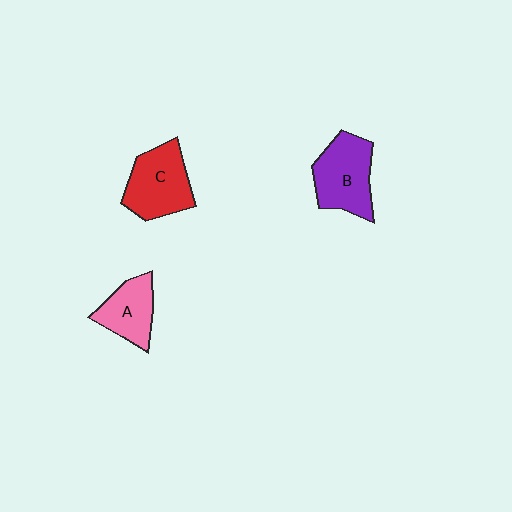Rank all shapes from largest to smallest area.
From largest to smallest: B (purple), C (red), A (pink).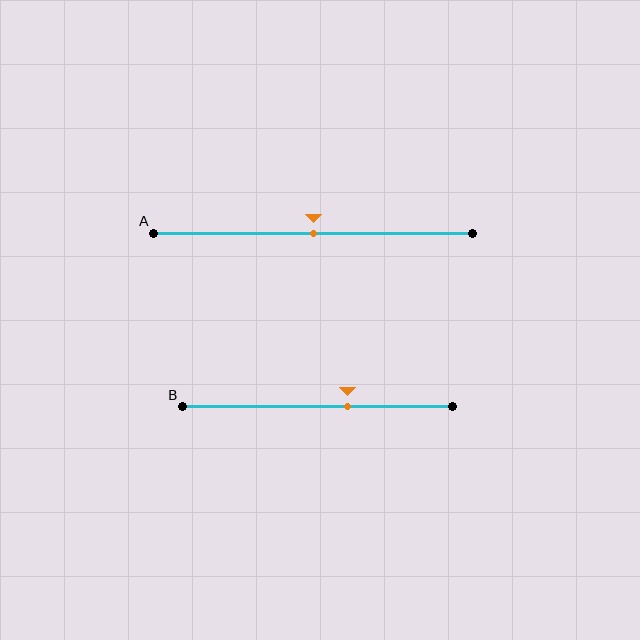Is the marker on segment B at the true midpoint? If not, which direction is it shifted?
No, the marker on segment B is shifted to the right by about 11% of the segment length.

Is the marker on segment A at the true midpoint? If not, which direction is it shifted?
Yes, the marker on segment A is at the true midpoint.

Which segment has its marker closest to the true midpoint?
Segment A has its marker closest to the true midpoint.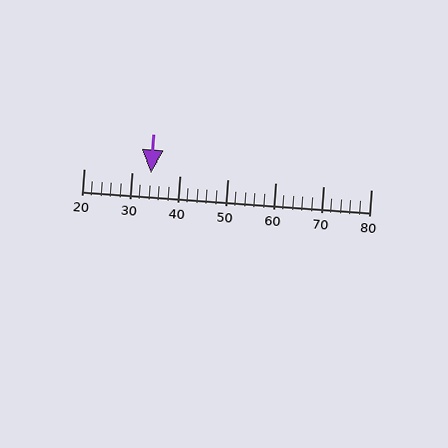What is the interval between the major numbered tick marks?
The major tick marks are spaced 10 units apart.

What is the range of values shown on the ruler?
The ruler shows values from 20 to 80.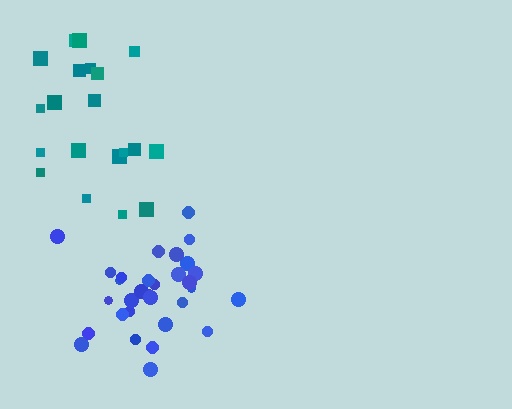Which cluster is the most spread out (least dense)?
Teal.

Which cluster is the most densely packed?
Blue.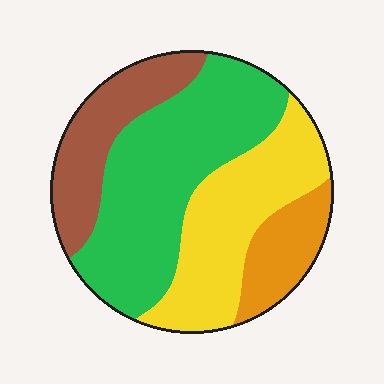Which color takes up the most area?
Green, at roughly 40%.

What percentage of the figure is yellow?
Yellow takes up about one quarter (1/4) of the figure.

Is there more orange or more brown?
Brown.